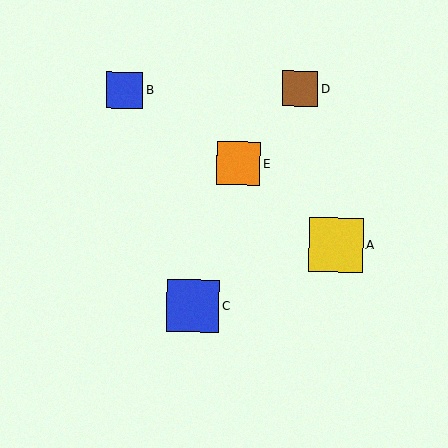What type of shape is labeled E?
Shape E is an orange square.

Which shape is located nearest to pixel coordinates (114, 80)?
The blue square (labeled B) at (125, 90) is nearest to that location.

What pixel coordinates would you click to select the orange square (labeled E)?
Click at (239, 163) to select the orange square E.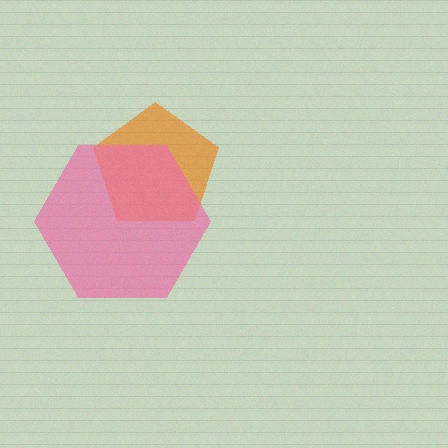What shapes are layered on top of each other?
The layered shapes are: an orange pentagon, a pink hexagon.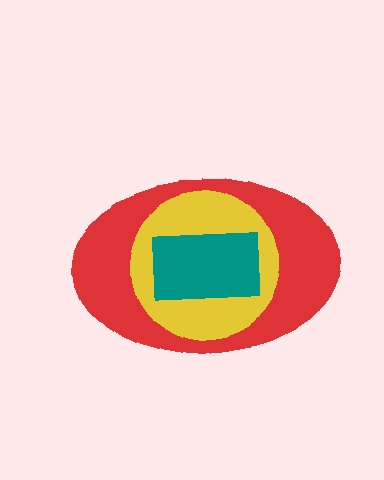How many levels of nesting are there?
3.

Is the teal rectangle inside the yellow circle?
Yes.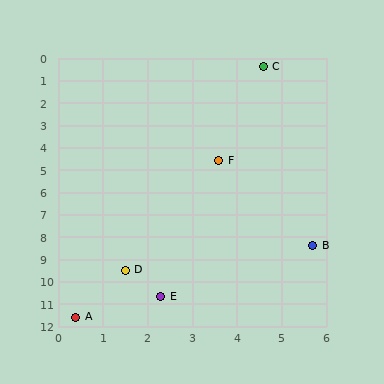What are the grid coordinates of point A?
Point A is at approximately (0.4, 11.6).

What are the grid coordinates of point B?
Point B is at approximately (5.7, 8.4).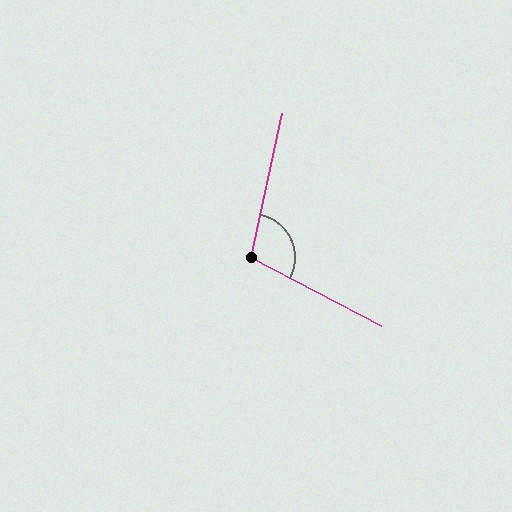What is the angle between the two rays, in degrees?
Approximately 105 degrees.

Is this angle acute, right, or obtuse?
It is obtuse.